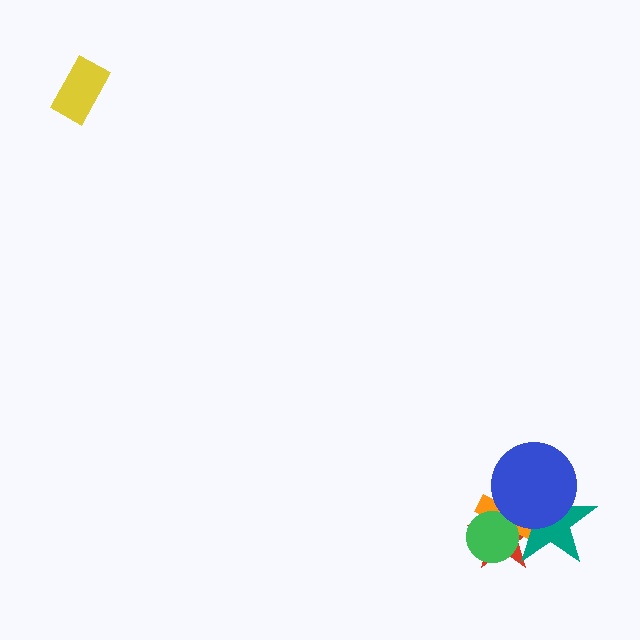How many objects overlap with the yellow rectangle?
0 objects overlap with the yellow rectangle.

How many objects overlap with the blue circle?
3 objects overlap with the blue circle.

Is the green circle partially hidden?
No, no other shape covers it.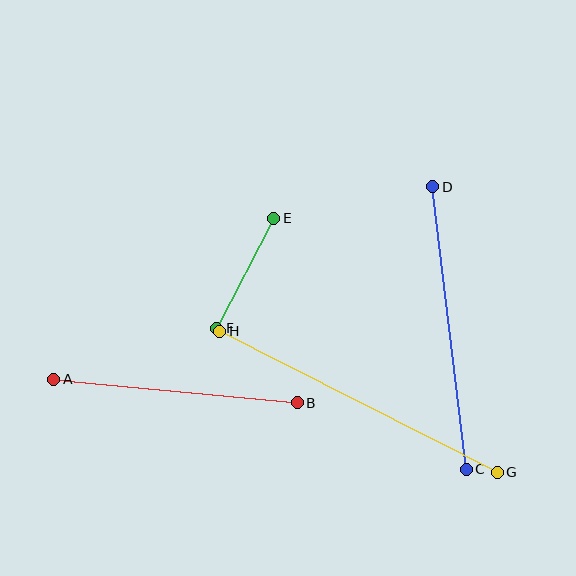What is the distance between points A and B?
The distance is approximately 245 pixels.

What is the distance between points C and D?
The distance is approximately 284 pixels.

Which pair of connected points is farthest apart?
Points G and H are farthest apart.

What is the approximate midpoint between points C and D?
The midpoint is at approximately (450, 328) pixels.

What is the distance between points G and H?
The distance is approximately 311 pixels.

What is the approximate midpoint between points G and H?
The midpoint is at approximately (358, 402) pixels.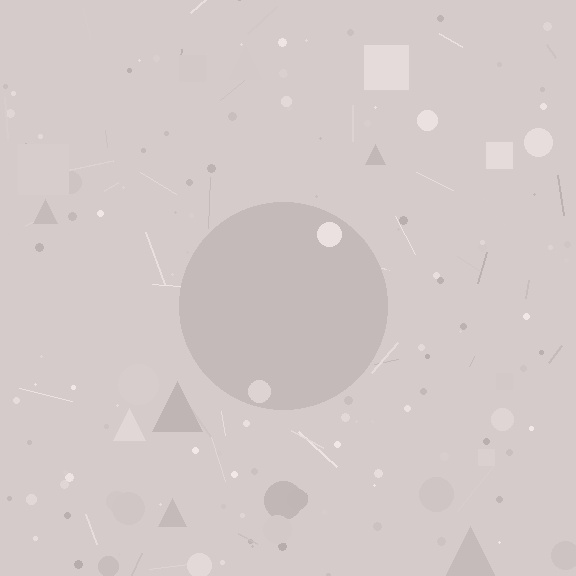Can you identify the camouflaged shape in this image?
The camouflaged shape is a circle.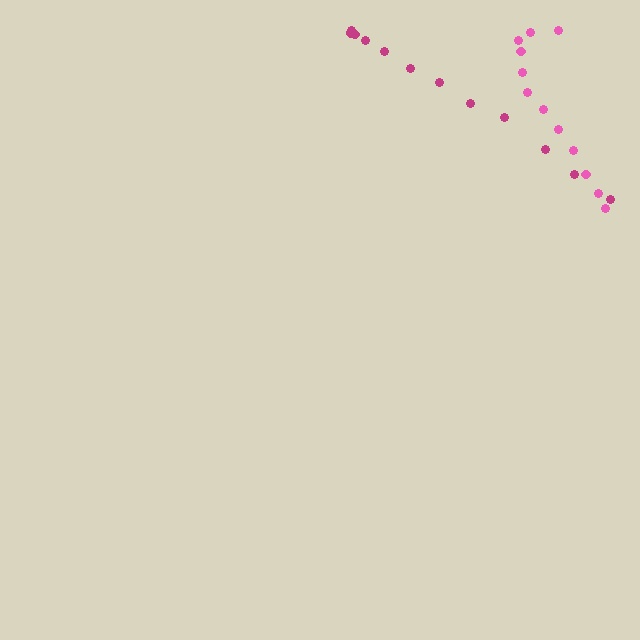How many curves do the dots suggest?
There are 2 distinct paths.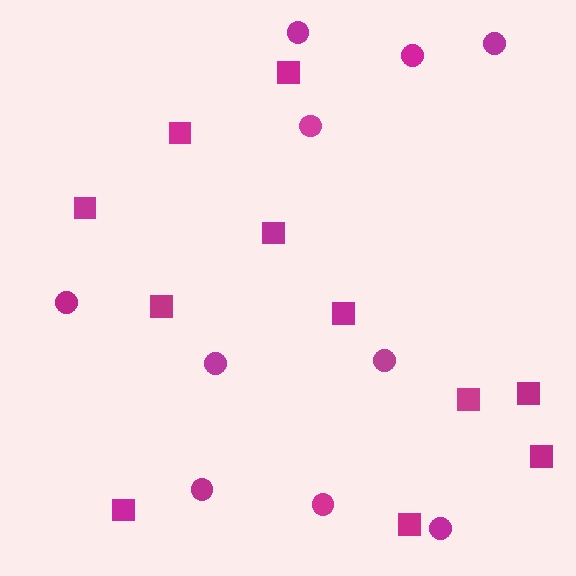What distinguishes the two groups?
There are 2 groups: one group of squares (11) and one group of circles (10).